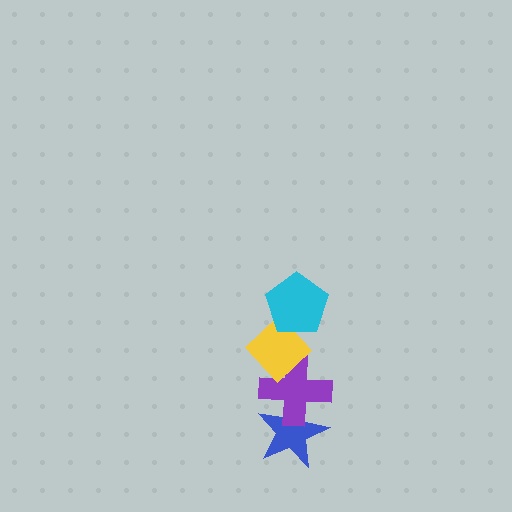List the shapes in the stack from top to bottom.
From top to bottom: the cyan pentagon, the yellow diamond, the purple cross, the blue star.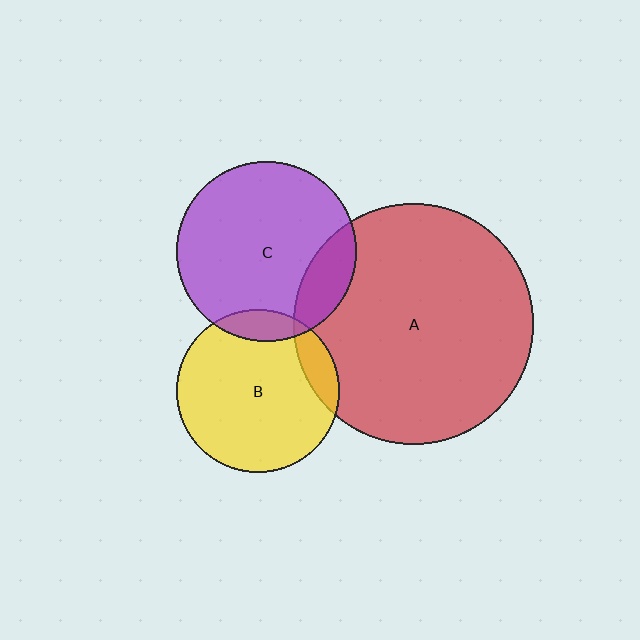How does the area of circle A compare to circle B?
Approximately 2.2 times.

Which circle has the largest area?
Circle A (red).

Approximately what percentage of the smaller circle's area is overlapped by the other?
Approximately 15%.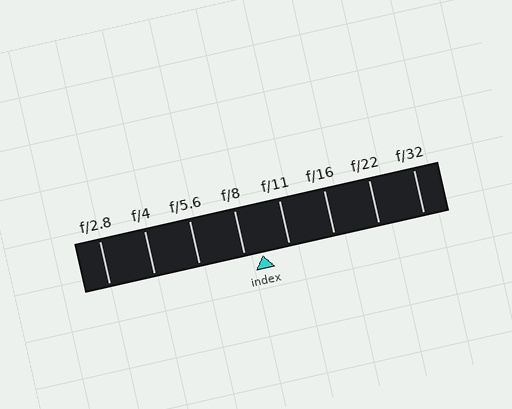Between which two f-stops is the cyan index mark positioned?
The index mark is between f/8 and f/11.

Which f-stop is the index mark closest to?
The index mark is closest to f/8.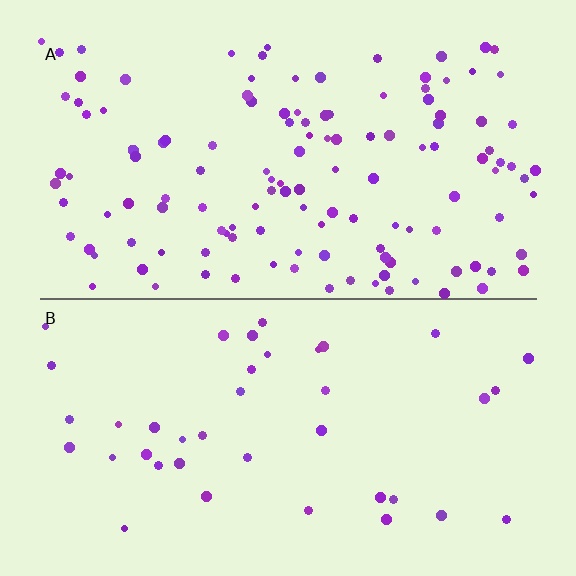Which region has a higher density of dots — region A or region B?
A (the top).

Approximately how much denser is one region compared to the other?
Approximately 3.3× — region A over region B.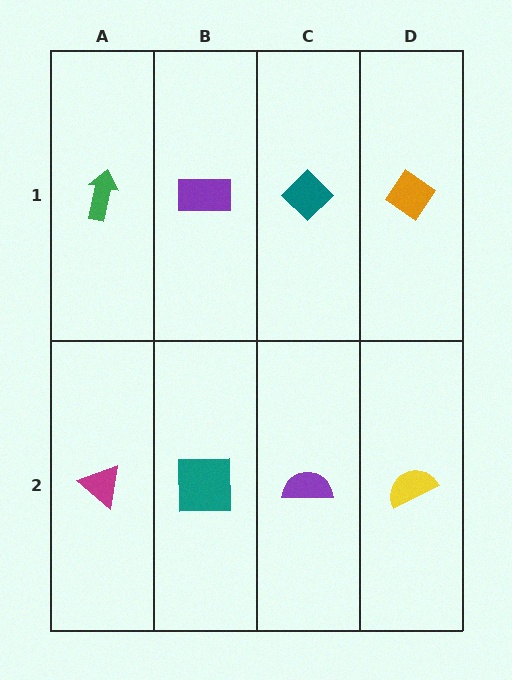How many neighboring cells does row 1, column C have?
3.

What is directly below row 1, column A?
A magenta triangle.